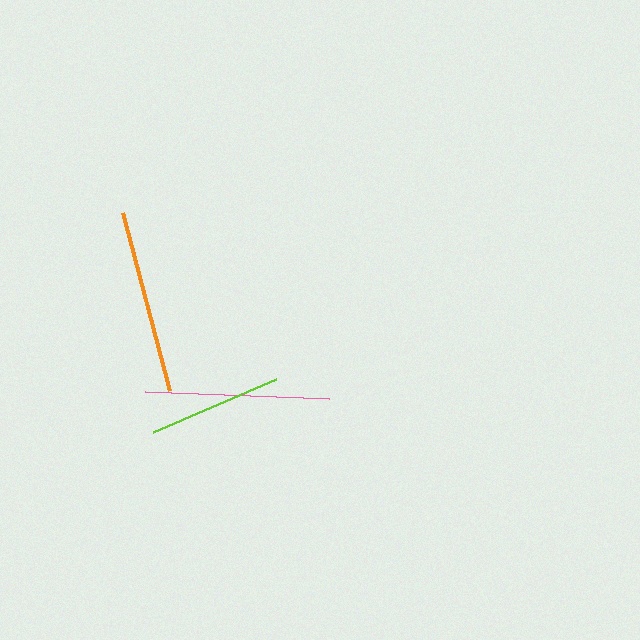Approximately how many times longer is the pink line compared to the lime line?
The pink line is approximately 1.4 times the length of the lime line.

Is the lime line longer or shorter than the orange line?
The orange line is longer than the lime line.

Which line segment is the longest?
The pink line is the longest at approximately 184 pixels.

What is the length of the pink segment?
The pink segment is approximately 184 pixels long.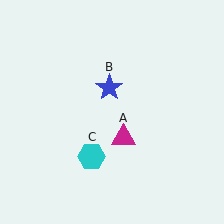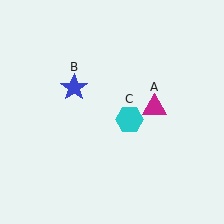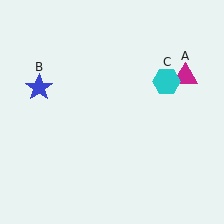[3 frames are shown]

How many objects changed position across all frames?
3 objects changed position: magenta triangle (object A), blue star (object B), cyan hexagon (object C).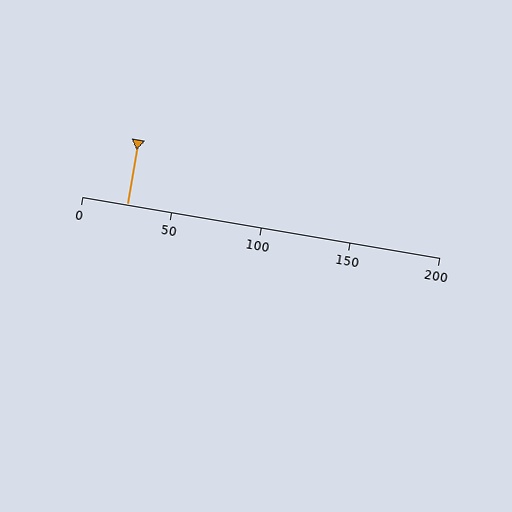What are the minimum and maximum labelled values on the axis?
The axis runs from 0 to 200.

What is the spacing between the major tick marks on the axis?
The major ticks are spaced 50 apart.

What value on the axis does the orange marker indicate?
The marker indicates approximately 25.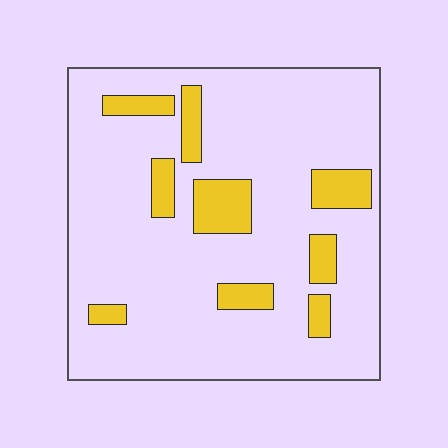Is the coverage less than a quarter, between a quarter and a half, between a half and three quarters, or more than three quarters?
Less than a quarter.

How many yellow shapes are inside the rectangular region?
9.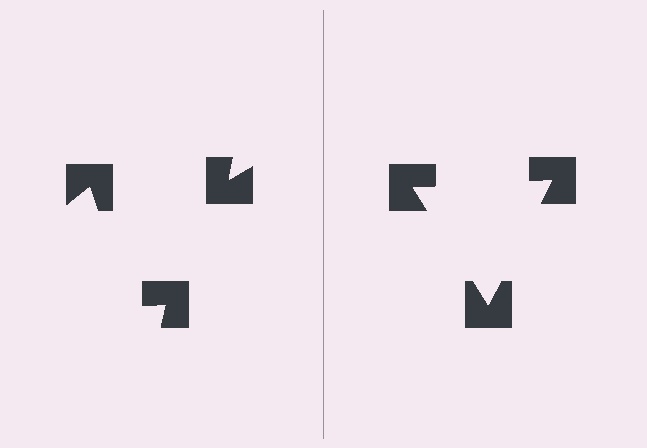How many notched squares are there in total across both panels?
6 — 3 on each side.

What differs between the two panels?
The notched squares are positioned identically on both sides; only the wedge orientations differ. On the right they align to a triangle; on the left they are misaligned.